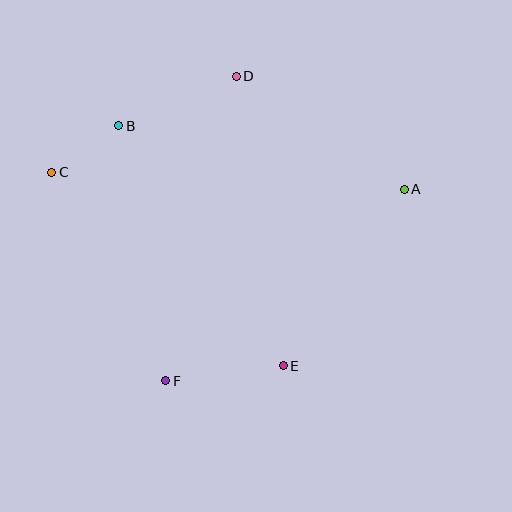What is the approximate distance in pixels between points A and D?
The distance between A and D is approximately 203 pixels.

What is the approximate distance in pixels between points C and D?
The distance between C and D is approximately 208 pixels.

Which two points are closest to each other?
Points B and C are closest to each other.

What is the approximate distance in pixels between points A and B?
The distance between A and B is approximately 292 pixels.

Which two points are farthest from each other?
Points A and C are farthest from each other.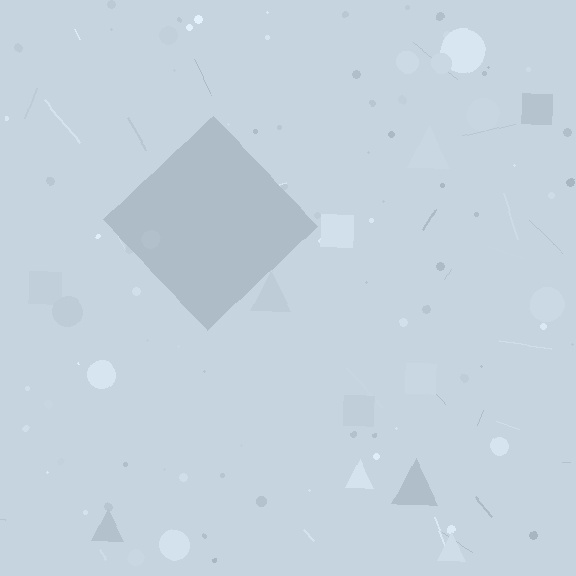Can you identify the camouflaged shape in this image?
The camouflaged shape is a diamond.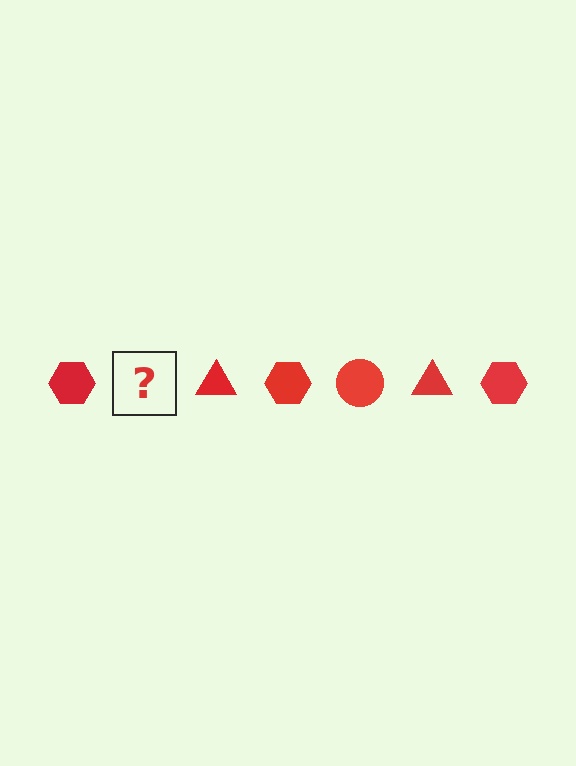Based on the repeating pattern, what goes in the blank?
The blank should be a red circle.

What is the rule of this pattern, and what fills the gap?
The rule is that the pattern cycles through hexagon, circle, triangle shapes in red. The gap should be filled with a red circle.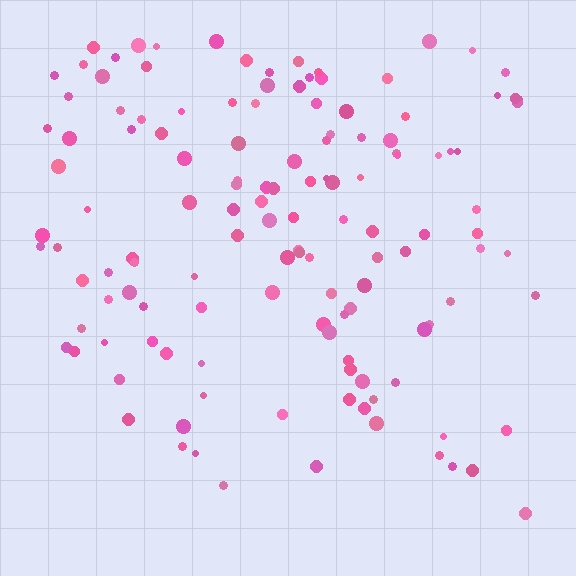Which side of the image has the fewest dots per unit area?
The bottom.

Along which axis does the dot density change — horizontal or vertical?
Vertical.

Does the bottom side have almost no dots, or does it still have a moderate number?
Still a moderate number, just noticeably fewer than the top.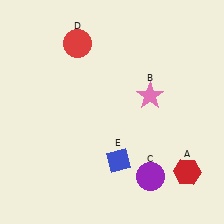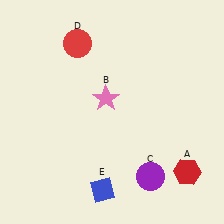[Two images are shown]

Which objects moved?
The objects that moved are: the pink star (B), the blue diamond (E).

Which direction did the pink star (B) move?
The pink star (B) moved left.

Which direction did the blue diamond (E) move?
The blue diamond (E) moved down.